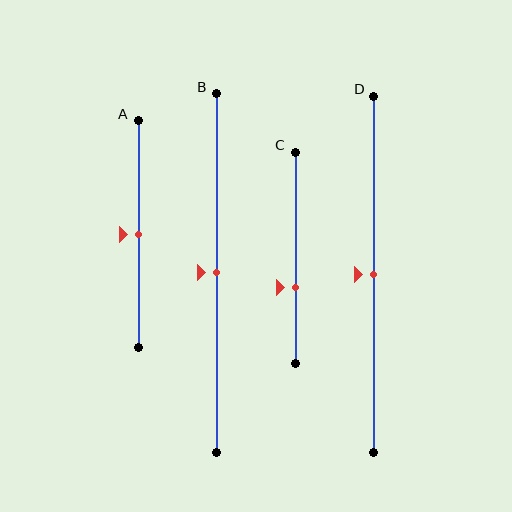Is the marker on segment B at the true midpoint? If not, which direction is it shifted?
Yes, the marker on segment B is at the true midpoint.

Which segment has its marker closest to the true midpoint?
Segment A has its marker closest to the true midpoint.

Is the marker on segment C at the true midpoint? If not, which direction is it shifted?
No, the marker on segment C is shifted downward by about 14% of the segment length.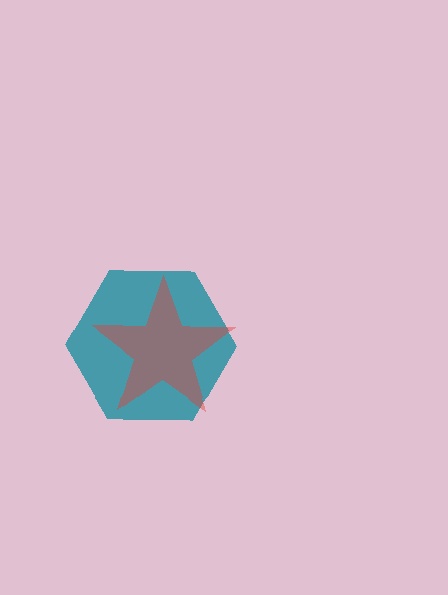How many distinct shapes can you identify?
There are 2 distinct shapes: a teal hexagon, a red star.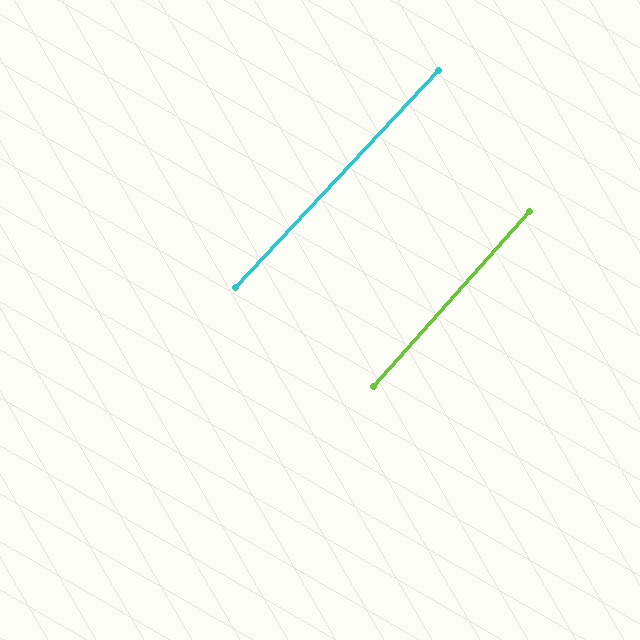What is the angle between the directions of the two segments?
Approximately 1 degree.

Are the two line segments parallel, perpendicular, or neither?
Parallel — their directions differ by only 1.4°.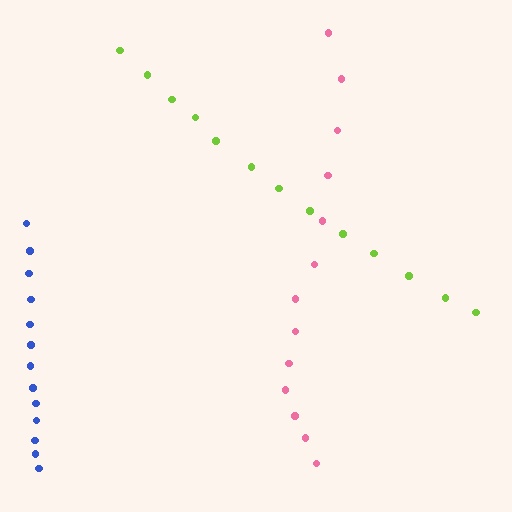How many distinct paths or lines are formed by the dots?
There are 3 distinct paths.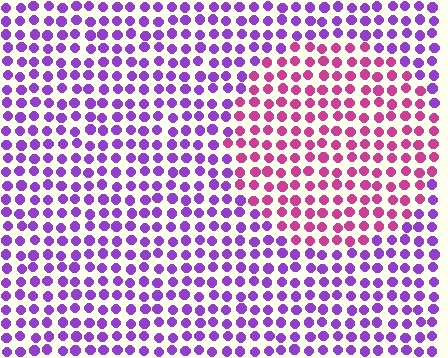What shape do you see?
I see a circle.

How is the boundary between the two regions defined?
The boundary is defined purely by a slight shift in hue (about 47 degrees). Spacing, size, and orientation are identical on both sides.